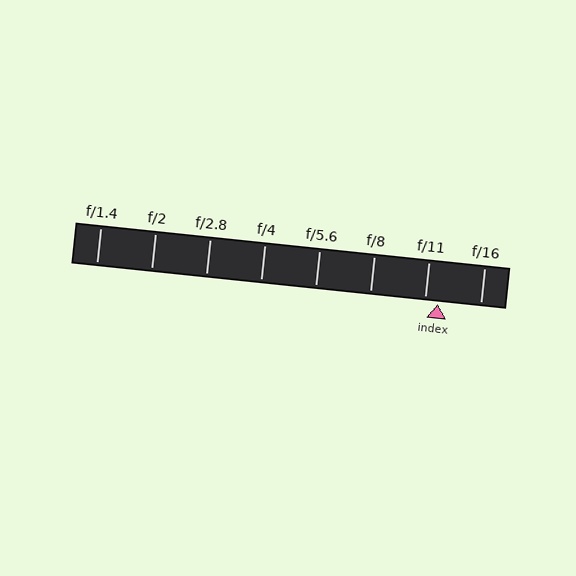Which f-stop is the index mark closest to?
The index mark is closest to f/11.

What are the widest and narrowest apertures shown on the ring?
The widest aperture shown is f/1.4 and the narrowest is f/16.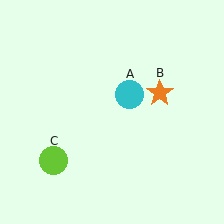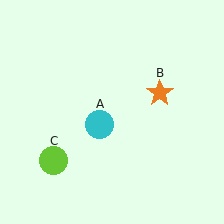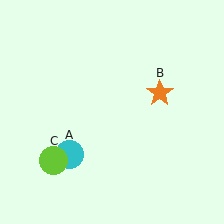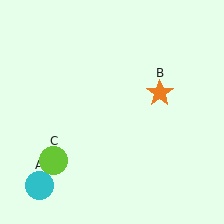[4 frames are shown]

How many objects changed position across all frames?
1 object changed position: cyan circle (object A).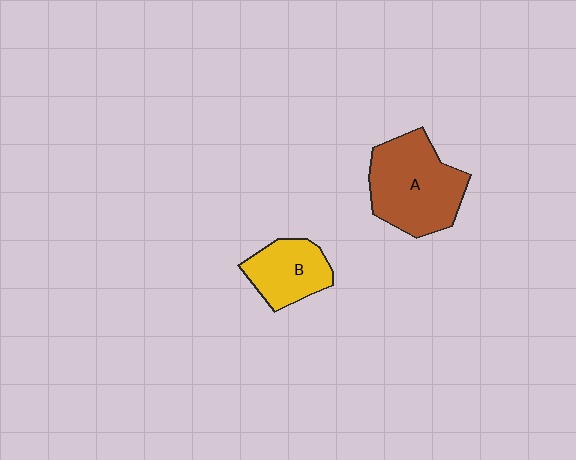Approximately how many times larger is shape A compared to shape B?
Approximately 1.7 times.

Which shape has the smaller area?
Shape B (yellow).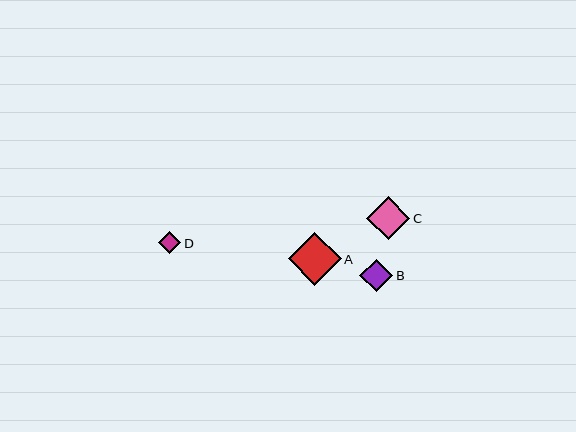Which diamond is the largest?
Diamond A is the largest with a size of approximately 53 pixels.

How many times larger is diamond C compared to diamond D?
Diamond C is approximately 1.9 times the size of diamond D.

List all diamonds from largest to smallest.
From largest to smallest: A, C, B, D.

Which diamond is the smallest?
Diamond D is the smallest with a size of approximately 23 pixels.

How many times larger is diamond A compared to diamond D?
Diamond A is approximately 2.4 times the size of diamond D.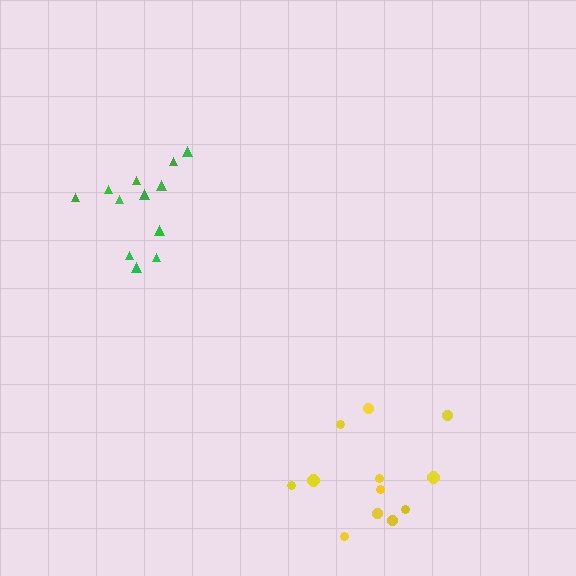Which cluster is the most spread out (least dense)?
Yellow.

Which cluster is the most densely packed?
Green.